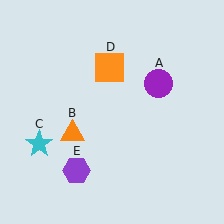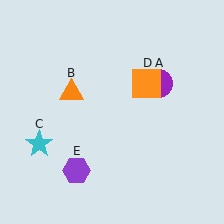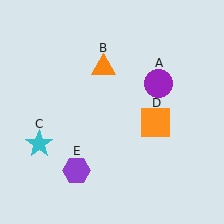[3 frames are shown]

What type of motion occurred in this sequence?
The orange triangle (object B), orange square (object D) rotated clockwise around the center of the scene.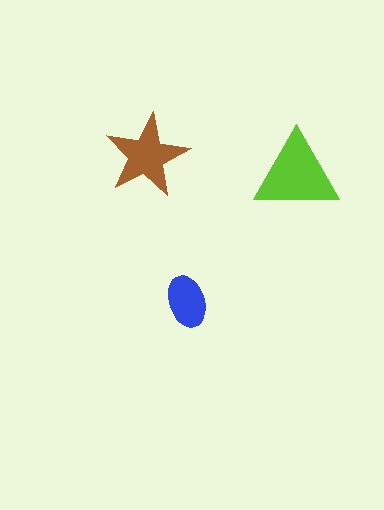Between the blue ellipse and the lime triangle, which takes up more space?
The lime triangle.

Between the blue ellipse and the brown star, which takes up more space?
The brown star.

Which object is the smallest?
The blue ellipse.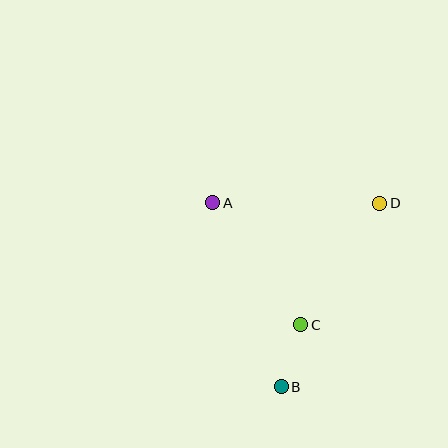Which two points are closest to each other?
Points B and C are closest to each other.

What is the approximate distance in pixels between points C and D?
The distance between C and D is approximately 145 pixels.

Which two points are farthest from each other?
Points B and D are farthest from each other.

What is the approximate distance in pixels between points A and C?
The distance between A and C is approximately 150 pixels.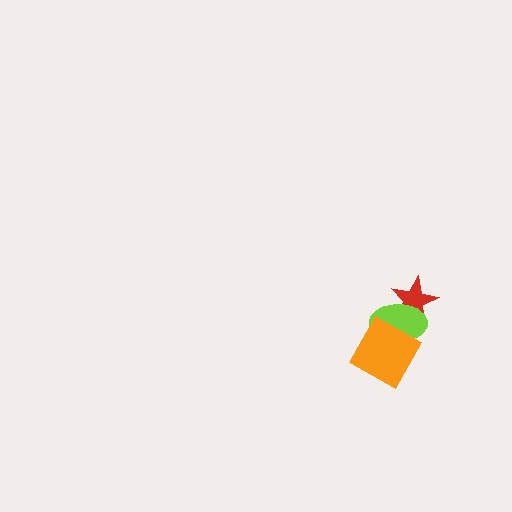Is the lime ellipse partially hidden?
Yes, it is partially covered by another shape.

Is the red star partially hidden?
Yes, it is partially covered by another shape.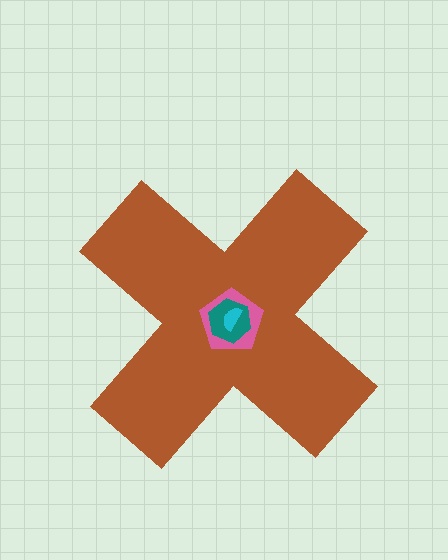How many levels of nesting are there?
4.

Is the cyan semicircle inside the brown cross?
Yes.